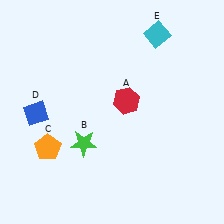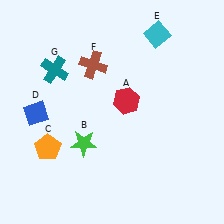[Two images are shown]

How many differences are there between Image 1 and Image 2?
There are 2 differences between the two images.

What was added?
A brown cross (F), a teal cross (G) were added in Image 2.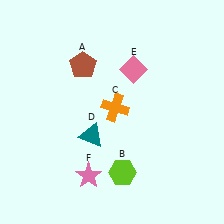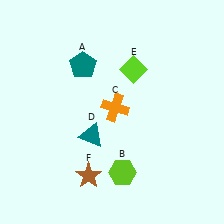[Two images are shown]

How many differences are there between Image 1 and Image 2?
There are 3 differences between the two images.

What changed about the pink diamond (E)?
In Image 1, E is pink. In Image 2, it changed to lime.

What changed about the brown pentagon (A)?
In Image 1, A is brown. In Image 2, it changed to teal.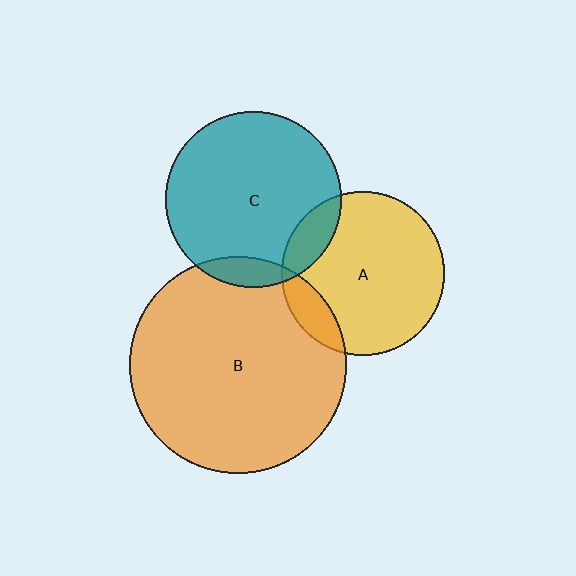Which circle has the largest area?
Circle B (orange).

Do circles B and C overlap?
Yes.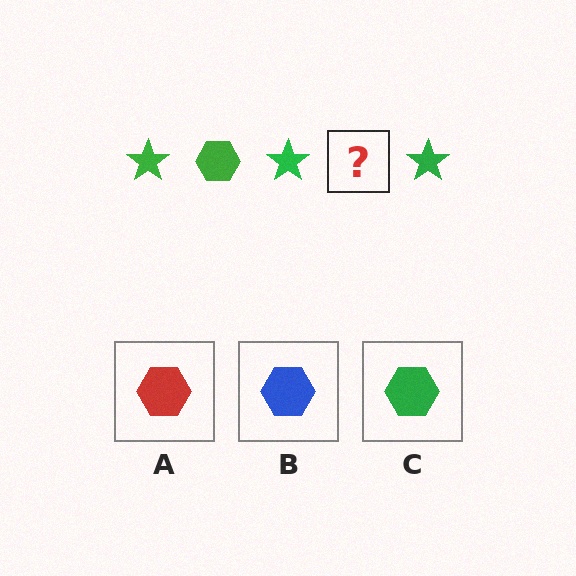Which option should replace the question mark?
Option C.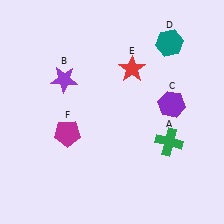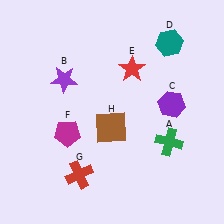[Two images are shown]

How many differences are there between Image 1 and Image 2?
There are 2 differences between the two images.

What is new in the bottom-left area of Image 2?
A brown square (H) was added in the bottom-left area of Image 2.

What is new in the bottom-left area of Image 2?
A red cross (G) was added in the bottom-left area of Image 2.